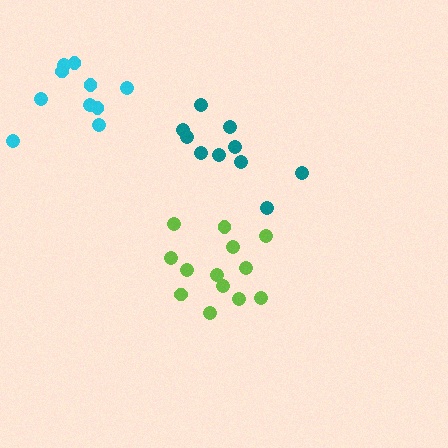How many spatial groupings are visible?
There are 3 spatial groupings.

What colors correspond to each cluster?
The clusters are colored: lime, cyan, teal.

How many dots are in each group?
Group 1: 13 dots, Group 2: 10 dots, Group 3: 10 dots (33 total).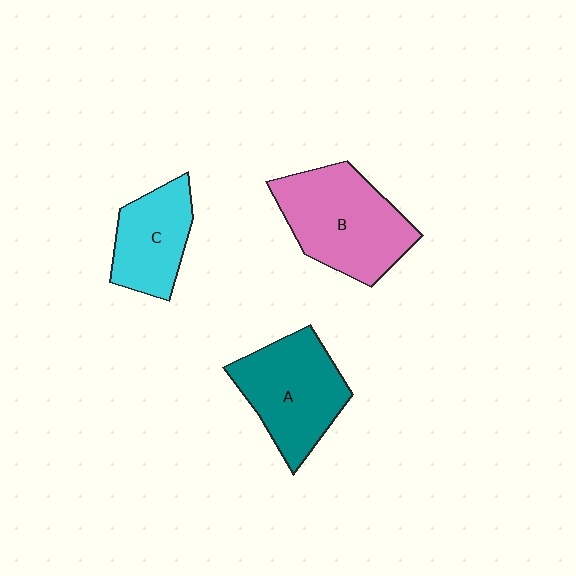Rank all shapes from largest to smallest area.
From largest to smallest: B (pink), A (teal), C (cyan).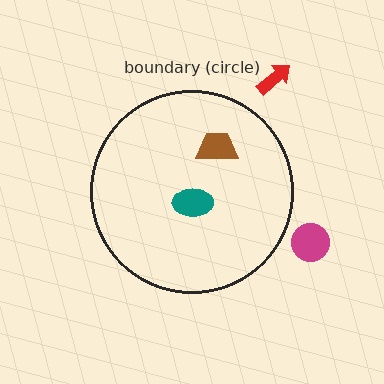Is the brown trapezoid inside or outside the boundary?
Inside.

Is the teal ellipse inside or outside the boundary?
Inside.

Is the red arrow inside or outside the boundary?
Outside.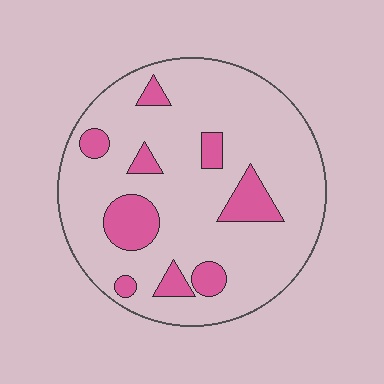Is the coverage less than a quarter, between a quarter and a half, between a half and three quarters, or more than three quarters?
Less than a quarter.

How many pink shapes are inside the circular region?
9.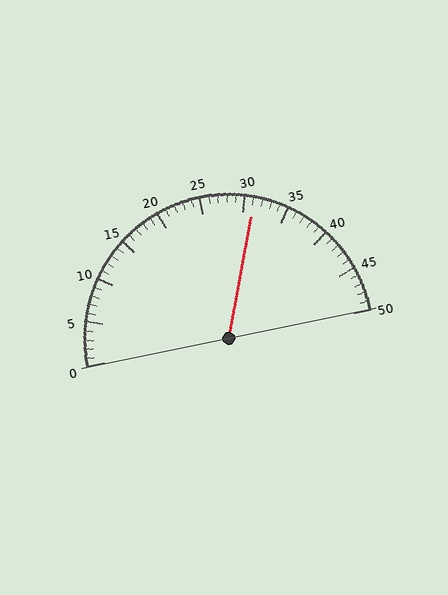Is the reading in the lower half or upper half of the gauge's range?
The reading is in the upper half of the range (0 to 50).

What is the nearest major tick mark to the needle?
The nearest major tick mark is 30.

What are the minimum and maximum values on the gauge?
The gauge ranges from 0 to 50.